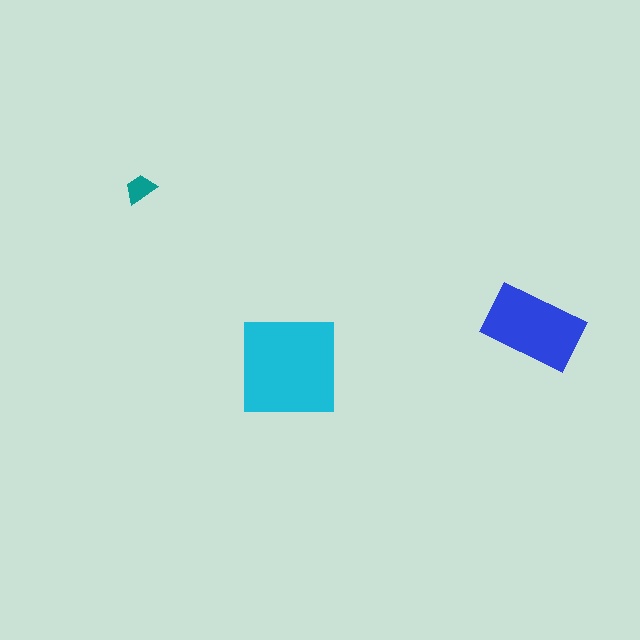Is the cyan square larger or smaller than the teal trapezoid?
Larger.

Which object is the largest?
The cyan square.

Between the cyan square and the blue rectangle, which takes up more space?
The cyan square.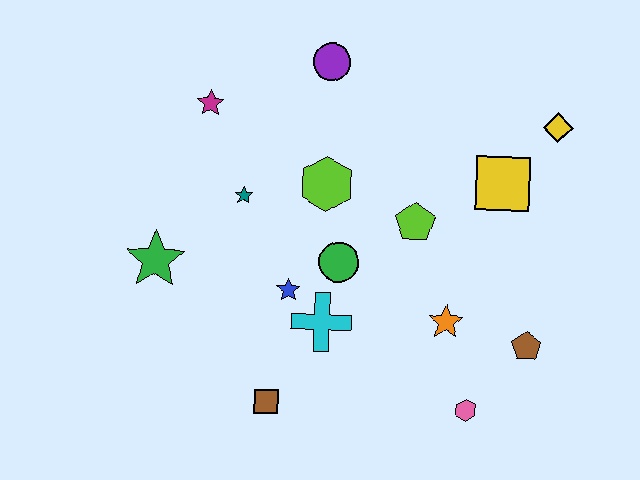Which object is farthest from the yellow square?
The green star is farthest from the yellow square.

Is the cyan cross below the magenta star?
Yes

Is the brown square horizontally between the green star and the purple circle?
Yes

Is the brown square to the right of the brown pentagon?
No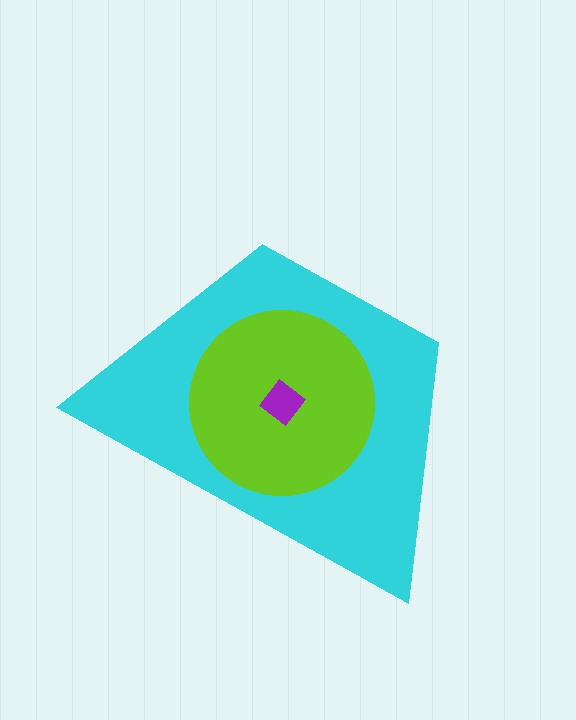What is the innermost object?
The purple diamond.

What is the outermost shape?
The cyan trapezoid.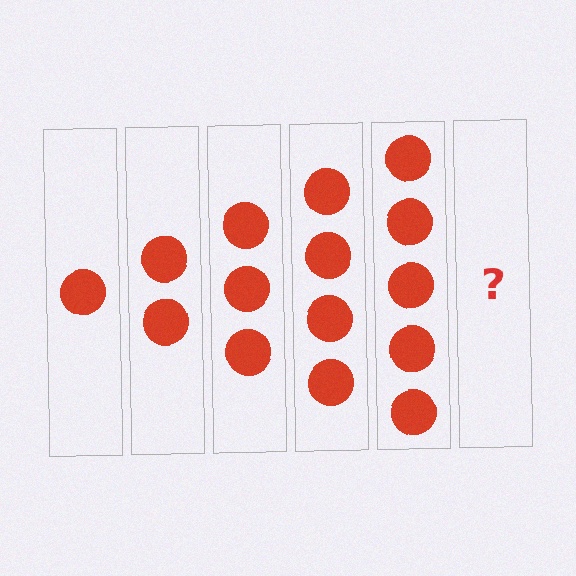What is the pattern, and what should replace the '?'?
The pattern is that each step adds one more circle. The '?' should be 6 circles.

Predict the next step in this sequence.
The next step is 6 circles.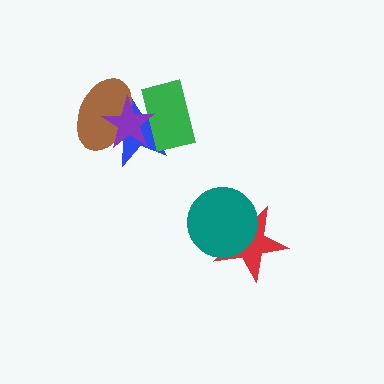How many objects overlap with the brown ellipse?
2 objects overlap with the brown ellipse.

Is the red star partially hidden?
Yes, it is partially covered by another shape.